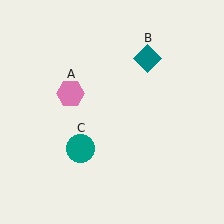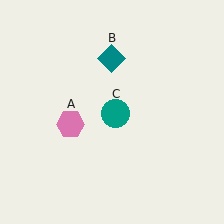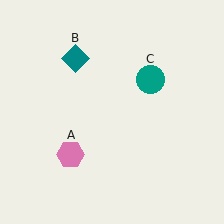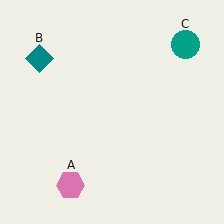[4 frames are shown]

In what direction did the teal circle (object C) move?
The teal circle (object C) moved up and to the right.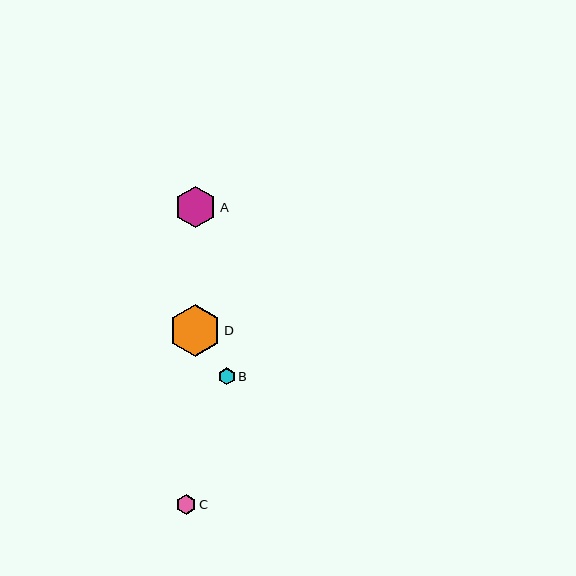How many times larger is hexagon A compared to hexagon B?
Hexagon A is approximately 2.5 times the size of hexagon B.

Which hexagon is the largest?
Hexagon D is the largest with a size of approximately 51 pixels.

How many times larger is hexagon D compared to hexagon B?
Hexagon D is approximately 3.1 times the size of hexagon B.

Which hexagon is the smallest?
Hexagon B is the smallest with a size of approximately 16 pixels.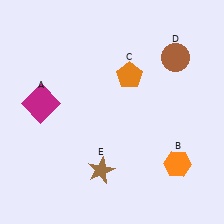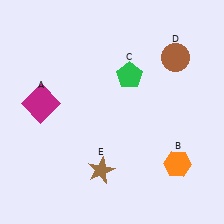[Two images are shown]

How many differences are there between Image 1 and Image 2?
There is 1 difference between the two images.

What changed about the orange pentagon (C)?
In Image 1, C is orange. In Image 2, it changed to green.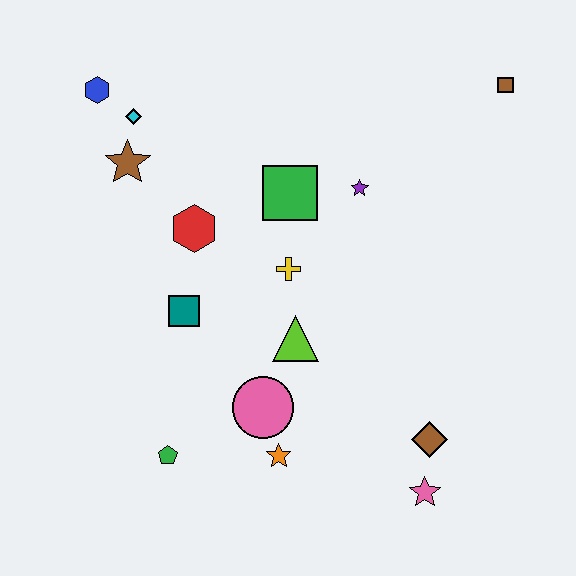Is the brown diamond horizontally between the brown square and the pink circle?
Yes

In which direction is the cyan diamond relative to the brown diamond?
The cyan diamond is above the brown diamond.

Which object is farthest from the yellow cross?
The brown square is farthest from the yellow cross.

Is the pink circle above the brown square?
No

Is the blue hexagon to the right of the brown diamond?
No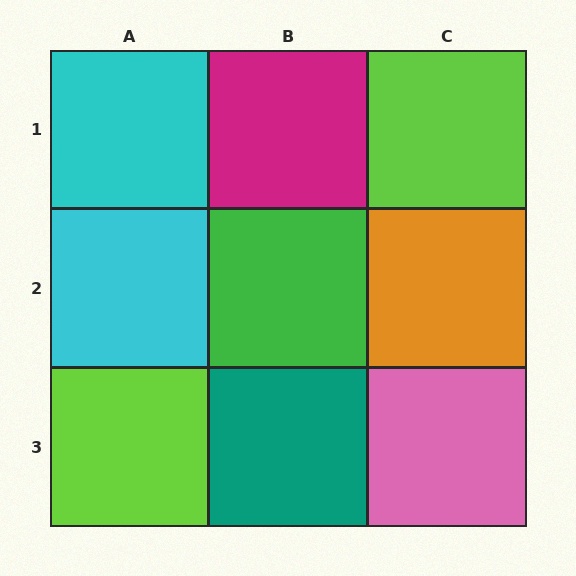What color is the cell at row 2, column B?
Green.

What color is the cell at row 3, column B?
Teal.